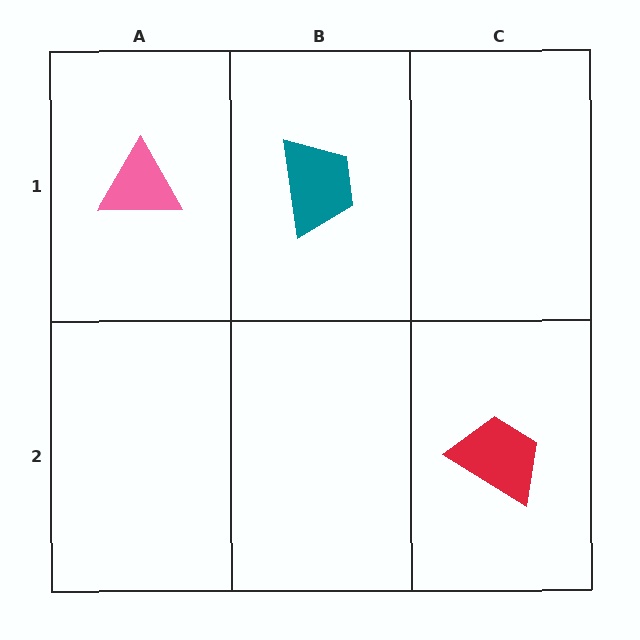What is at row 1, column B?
A teal trapezoid.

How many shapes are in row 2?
1 shape.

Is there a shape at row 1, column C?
No, that cell is empty.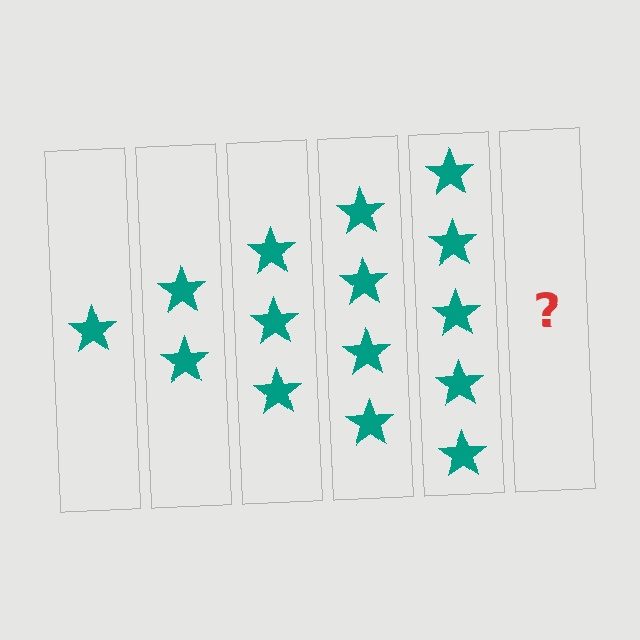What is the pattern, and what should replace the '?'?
The pattern is that each step adds one more star. The '?' should be 6 stars.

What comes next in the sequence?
The next element should be 6 stars.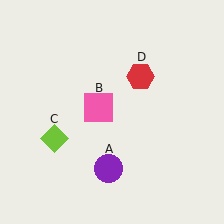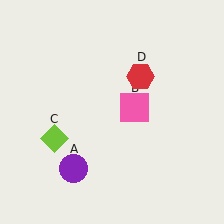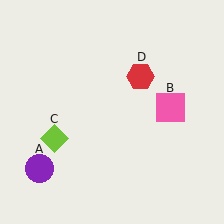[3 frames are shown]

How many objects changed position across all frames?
2 objects changed position: purple circle (object A), pink square (object B).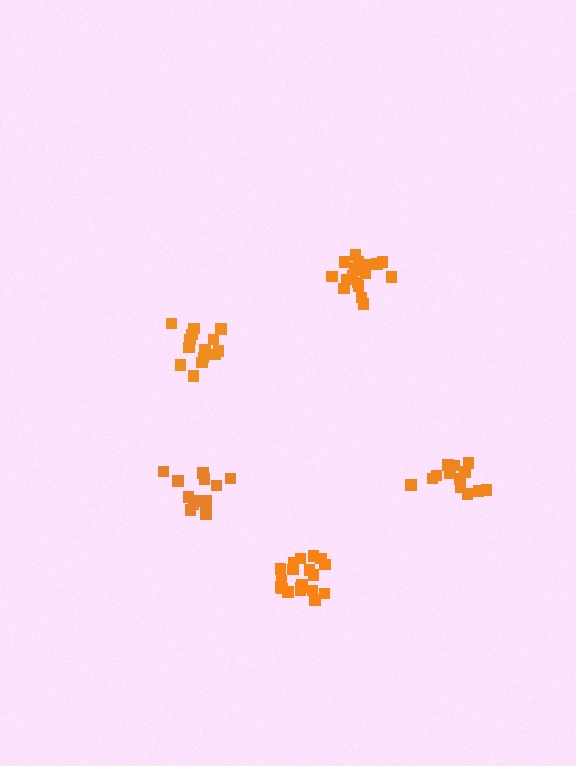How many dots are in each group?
Group 1: 19 dots, Group 2: 14 dots, Group 3: 14 dots, Group 4: 18 dots, Group 5: 14 dots (79 total).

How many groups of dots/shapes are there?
There are 5 groups.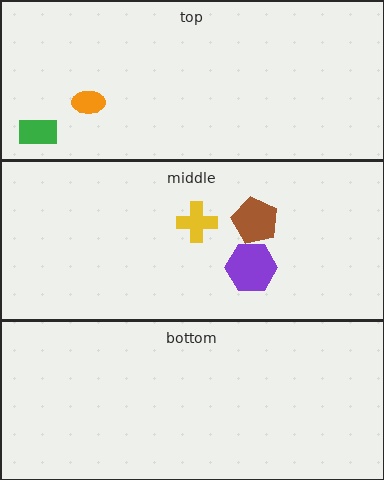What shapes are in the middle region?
The purple hexagon, the yellow cross, the brown pentagon.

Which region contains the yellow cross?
The middle region.